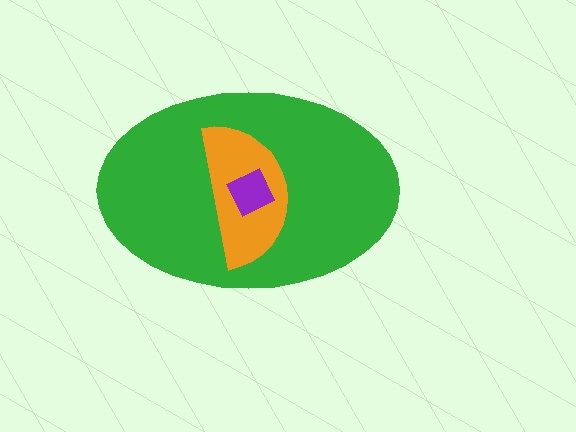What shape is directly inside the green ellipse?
The orange semicircle.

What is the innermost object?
The purple square.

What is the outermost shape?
The green ellipse.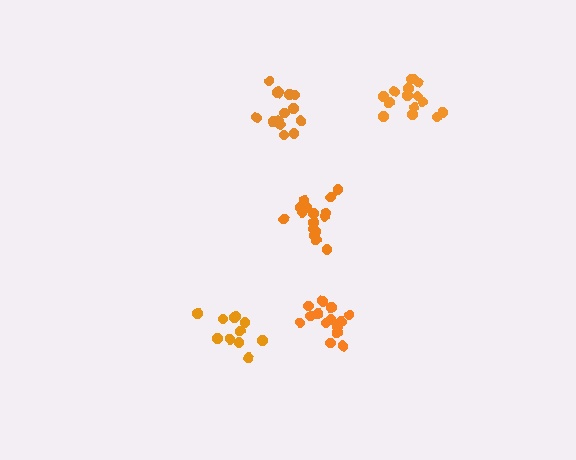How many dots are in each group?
Group 1: 15 dots, Group 2: 14 dots, Group 3: 11 dots, Group 4: 16 dots, Group 5: 14 dots (70 total).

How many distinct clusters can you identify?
There are 5 distinct clusters.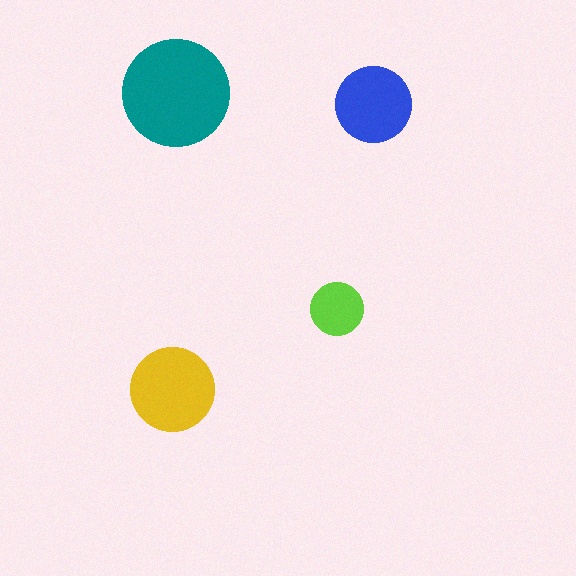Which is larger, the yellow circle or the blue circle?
The yellow one.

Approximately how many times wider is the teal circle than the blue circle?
About 1.5 times wider.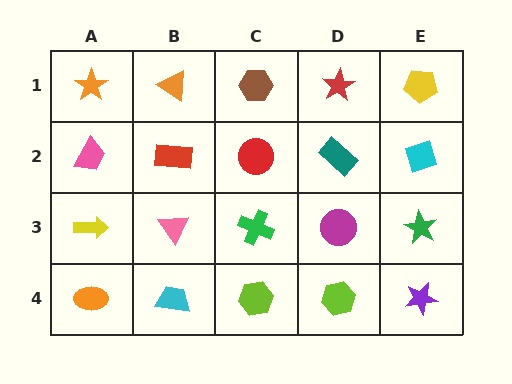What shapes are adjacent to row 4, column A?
A yellow arrow (row 3, column A), a cyan trapezoid (row 4, column B).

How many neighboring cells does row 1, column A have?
2.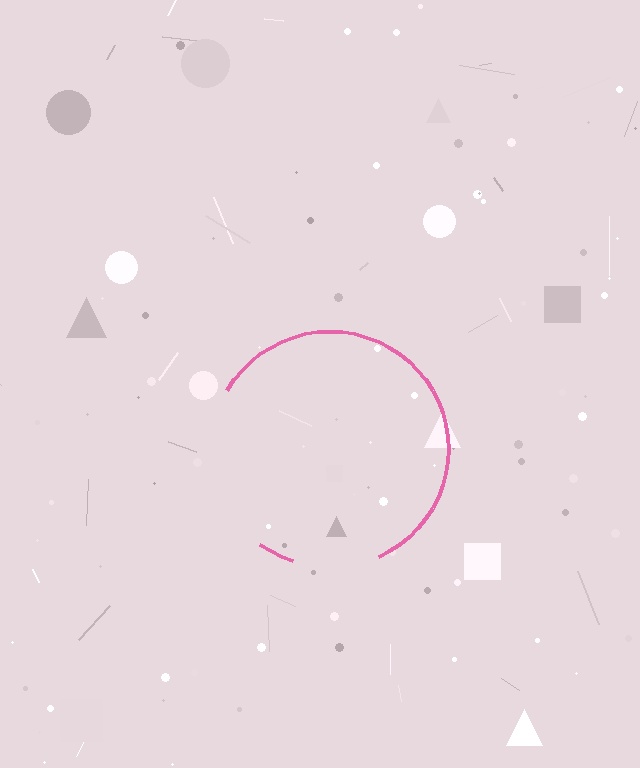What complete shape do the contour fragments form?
The contour fragments form a circle.